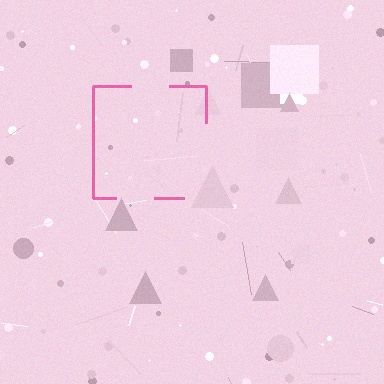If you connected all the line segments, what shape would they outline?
They would outline a square.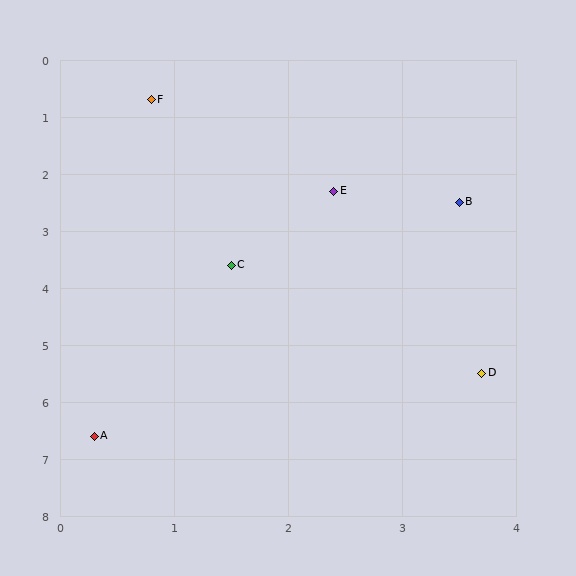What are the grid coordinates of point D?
Point D is at approximately (3.7, 5.5).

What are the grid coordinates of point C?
Point C is at approximately (1.5, 3.6).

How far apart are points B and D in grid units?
Points B and D are about 3.0 grid units apart.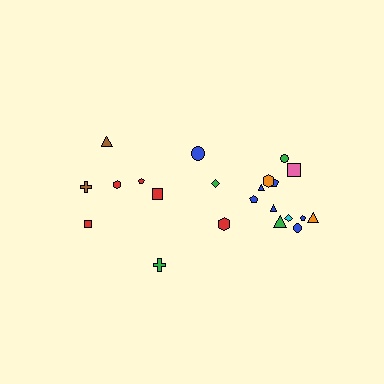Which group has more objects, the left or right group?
The right group.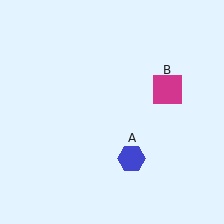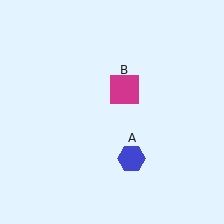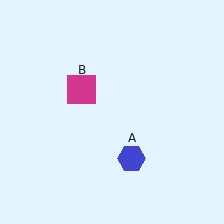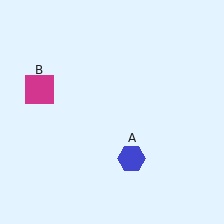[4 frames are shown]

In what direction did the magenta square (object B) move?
The magenta square (object B) moved left.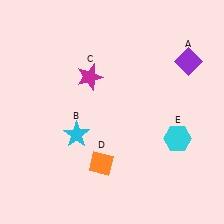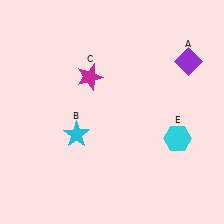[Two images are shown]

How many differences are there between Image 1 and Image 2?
There is 1 difference between the two images.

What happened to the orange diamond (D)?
The orange diamond (D) was removed in Image 2. It was in the bottom-left area of Image 1.